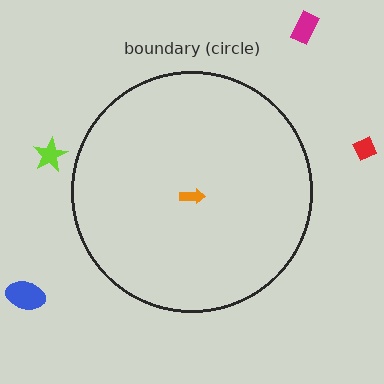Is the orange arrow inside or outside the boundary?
Inside.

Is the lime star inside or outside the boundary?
Outside.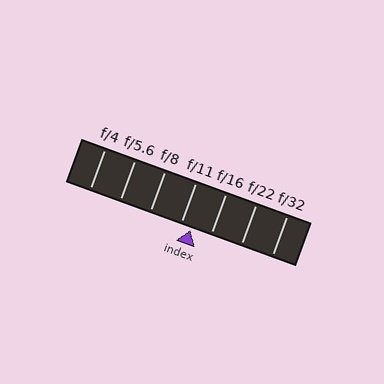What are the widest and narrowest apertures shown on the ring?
The widest aperture shown is f/4 and the narrowest is f/32.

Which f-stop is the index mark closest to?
The index mark is closest to f/11.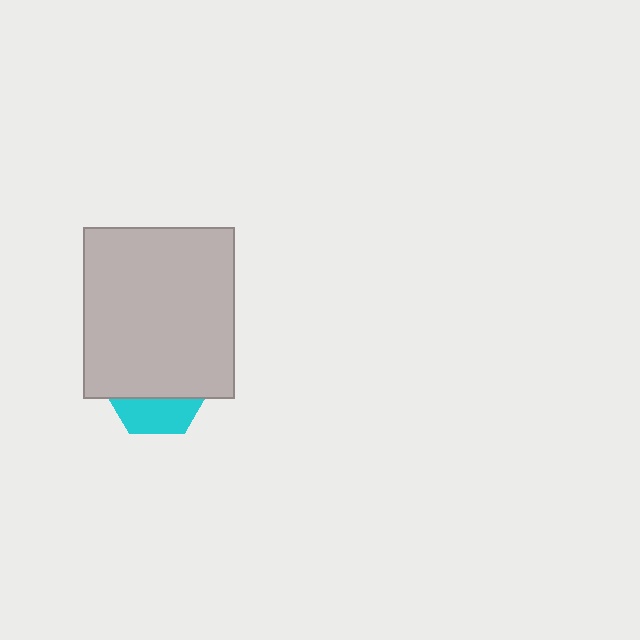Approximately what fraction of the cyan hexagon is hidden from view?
Roughly 68% of the cyan hexagon is hidden behind the light gray rectangle.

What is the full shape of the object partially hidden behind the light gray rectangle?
The partially hidden object is a cyan hexagon.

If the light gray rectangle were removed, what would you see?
You would see the complete cyan hexagon.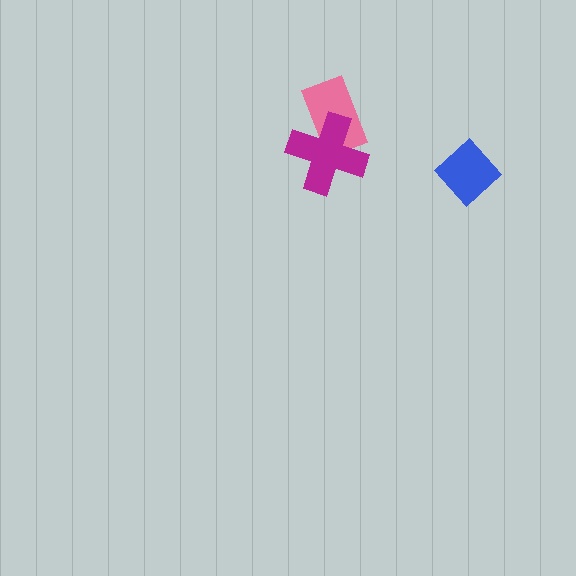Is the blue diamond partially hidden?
No, no other shape covers it.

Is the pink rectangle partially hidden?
Yes, it is partially covered by another shape.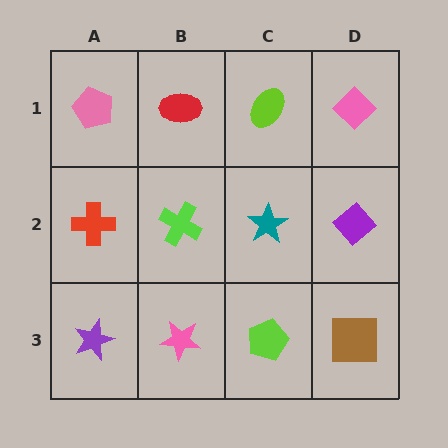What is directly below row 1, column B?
A lime cross.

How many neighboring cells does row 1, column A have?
2.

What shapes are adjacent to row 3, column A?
A red cross (row 2, column A), a pink star (row 3, column B).